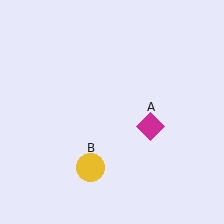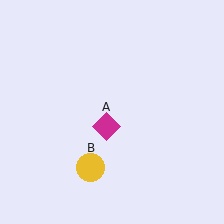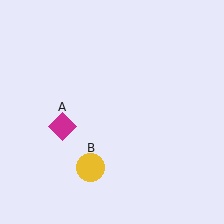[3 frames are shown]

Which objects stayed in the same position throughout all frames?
Yellow circle (object B) remained stationary.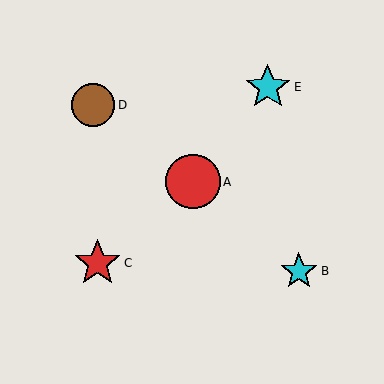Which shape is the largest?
The red circle (labeled A) is the largest.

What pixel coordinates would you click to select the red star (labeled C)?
Click at (98, 263) to select the red star C.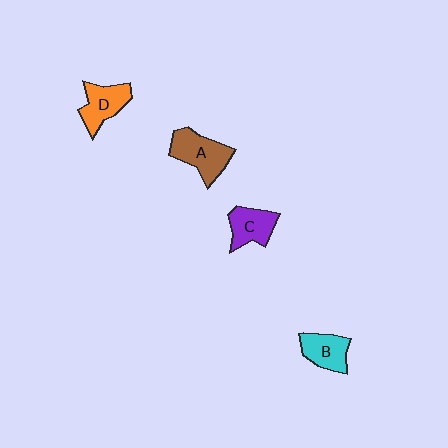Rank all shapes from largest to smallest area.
From largest to smallest: A (brown), D (orange), C (purple), B (cyan).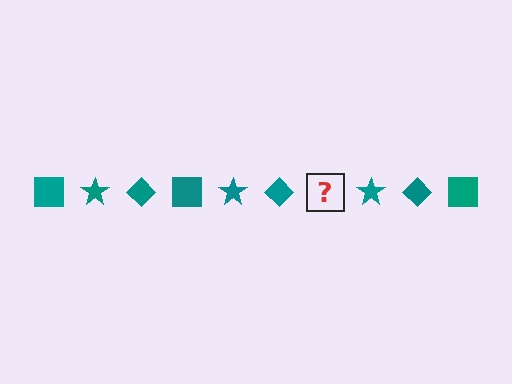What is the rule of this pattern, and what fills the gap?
The rule is that the pattern cycles through square, star, diamond shapes in teal. The gap should be filled with a teal square.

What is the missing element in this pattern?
The missing element is a teal square.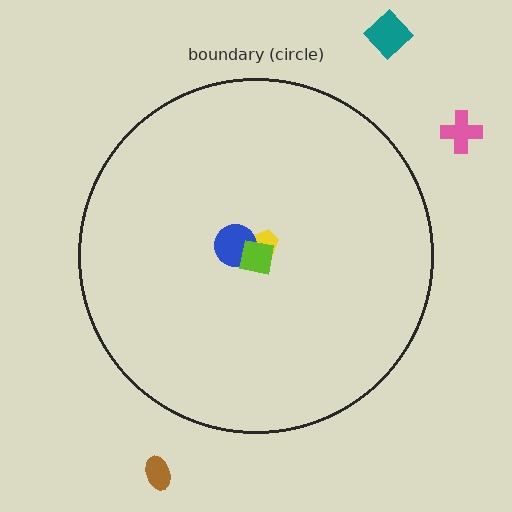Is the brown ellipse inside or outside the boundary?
Outside.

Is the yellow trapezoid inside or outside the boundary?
Inside.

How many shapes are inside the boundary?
3 inside, 3 outside.